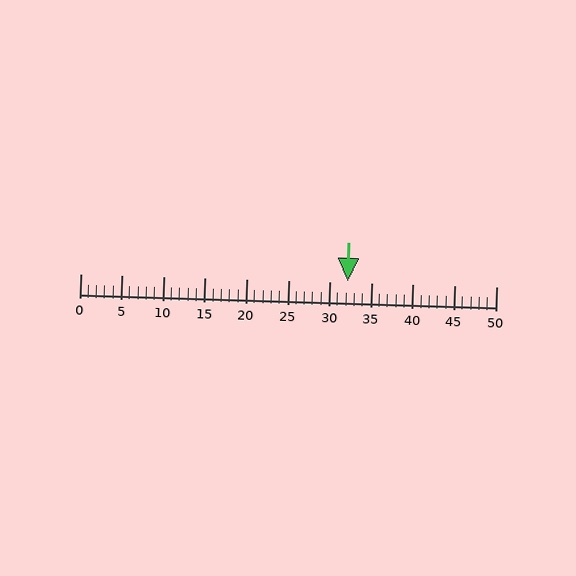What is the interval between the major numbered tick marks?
The major tick marks are spaced 5 units apart.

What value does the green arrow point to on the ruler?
The green arrow points to approximately 32.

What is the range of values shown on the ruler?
The ruler shows values from 0 to 50.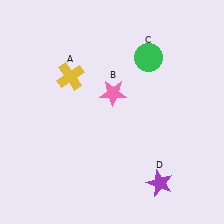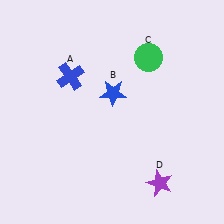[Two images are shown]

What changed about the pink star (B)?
In Image 1, B is pink. In Image 2, it changed to blue.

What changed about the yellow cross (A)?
In Image 1, A is yellow. In Image 2, it changed to blue.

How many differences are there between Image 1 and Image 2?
There are 2 differences between the two images.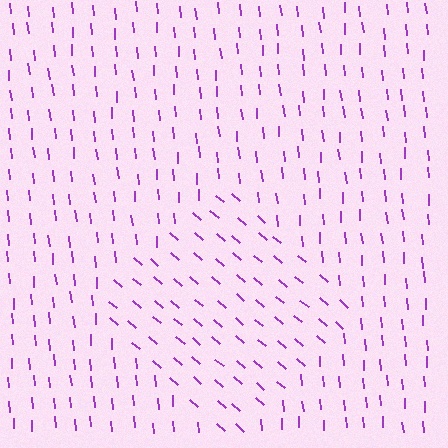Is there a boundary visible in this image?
Yes, there is a texture boundary formed by a change in line orientation.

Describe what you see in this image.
The image is filled with small purple line segments. A diamond region in the image has lines oriented differently from the surrounding lines, creating a visible texture boundary.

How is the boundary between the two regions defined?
The boundary is defined purely by a change in line orientation (approximately 45 degrees difference). All lines are the same color and thickness.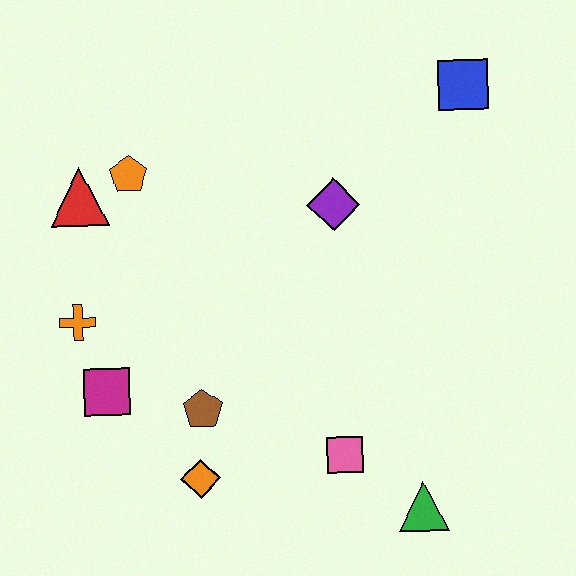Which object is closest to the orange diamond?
The brown pentagon is closest to the orange diamond.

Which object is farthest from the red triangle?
The green triangle is farthest from the red triangle.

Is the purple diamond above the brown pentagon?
Yes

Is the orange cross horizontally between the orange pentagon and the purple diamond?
No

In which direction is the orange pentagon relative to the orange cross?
The orange pentagon is above the orange cross.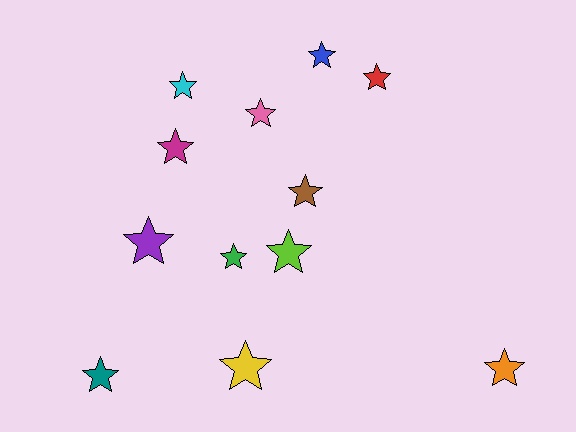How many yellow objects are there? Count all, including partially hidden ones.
There is 1 yellow object.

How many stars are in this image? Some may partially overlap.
There are 12 stars.